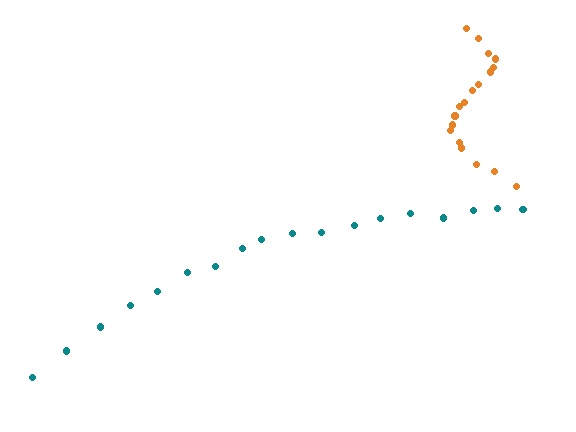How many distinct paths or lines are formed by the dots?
There are 2 distinct paths.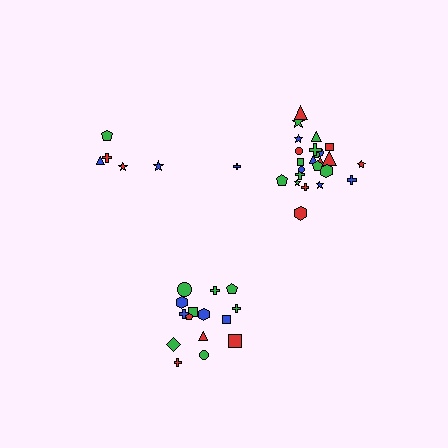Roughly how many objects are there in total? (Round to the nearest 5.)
Roughly 45 objects in total.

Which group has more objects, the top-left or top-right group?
The top-right group.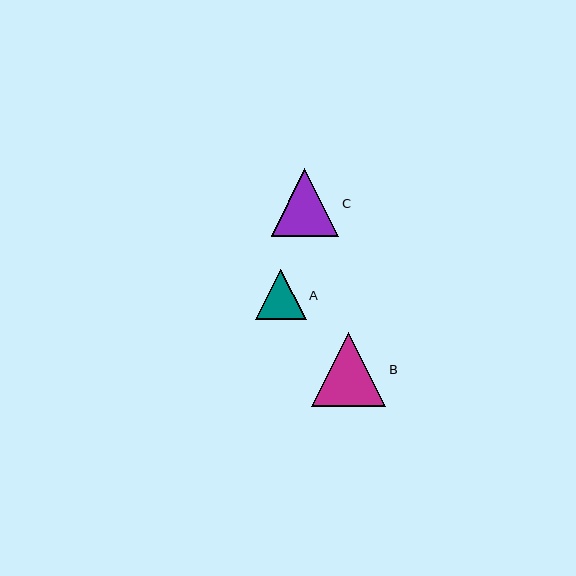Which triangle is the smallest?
Triangle A is the smallest with a size of approximately 50 pixels.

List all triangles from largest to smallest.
From largest to smallest: B, C, A.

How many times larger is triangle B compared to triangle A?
Triangle B is approximately 1.5 times the size of triangle A.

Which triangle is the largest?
Triangle B is the largest with a size of approximately 74 pixels.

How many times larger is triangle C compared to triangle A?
Triangle C is approximately 1.3 times the size of triangle A.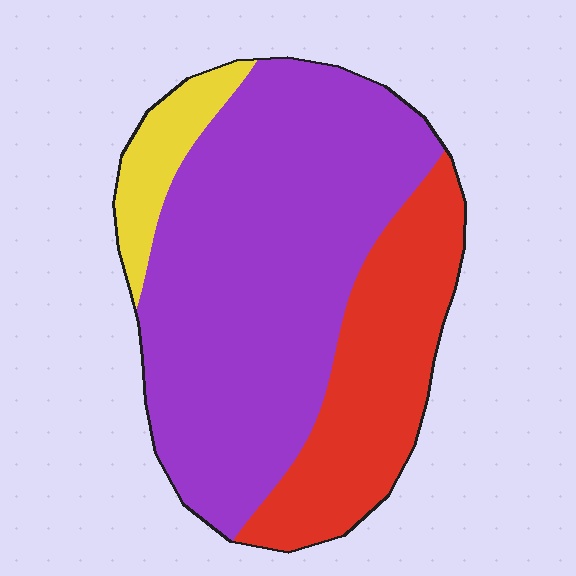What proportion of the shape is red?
Red covers 27% of the shape.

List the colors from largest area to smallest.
From largest to smallest: purple, red, yellow.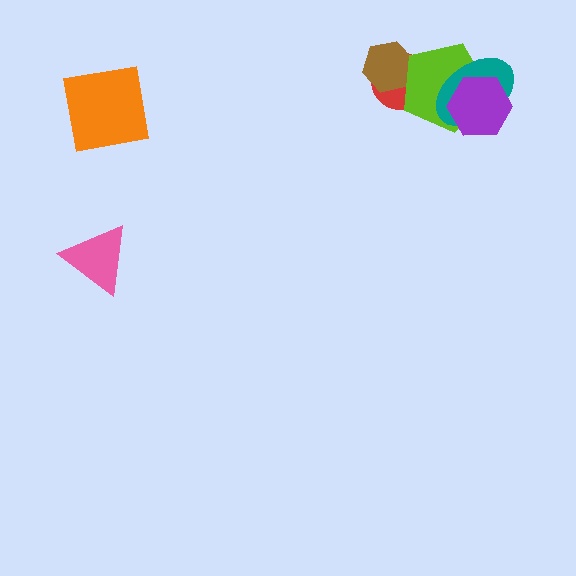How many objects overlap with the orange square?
0 objects overlap with the orange square.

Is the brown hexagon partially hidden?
Yes, it is partially covered by another shape.